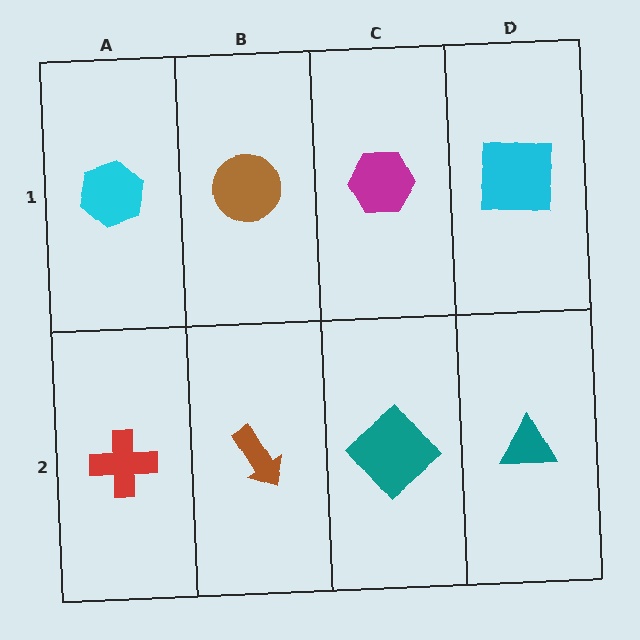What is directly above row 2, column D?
A cyan square.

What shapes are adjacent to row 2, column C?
A magenta hexagon (row 1, column C), a brown arrow (row 2, column B), a teal triangle (row 2, column D).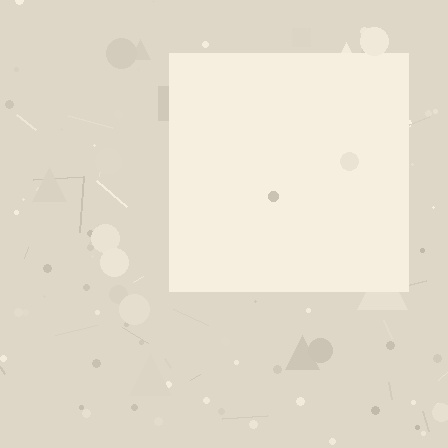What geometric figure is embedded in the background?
A square is embedded in the background.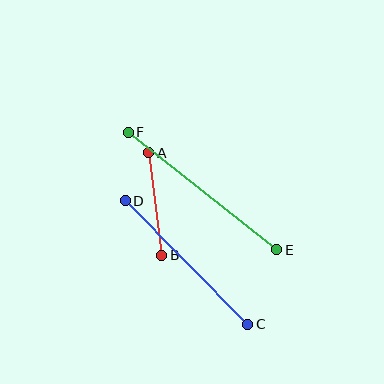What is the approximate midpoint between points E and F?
The midpoint is at approximately (202, 191) pixels.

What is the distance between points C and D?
The distance is approximately 174 pixels.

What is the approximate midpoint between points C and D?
The midpoint is at approximately (186, 262) pixels.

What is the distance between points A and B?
The distance is approximately 103 pixels.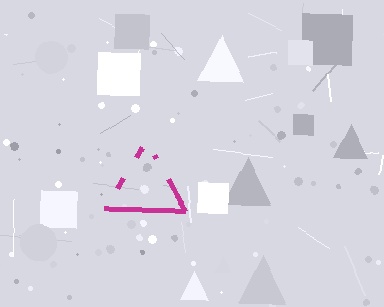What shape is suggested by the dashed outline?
The dashed outline suggests a triangle.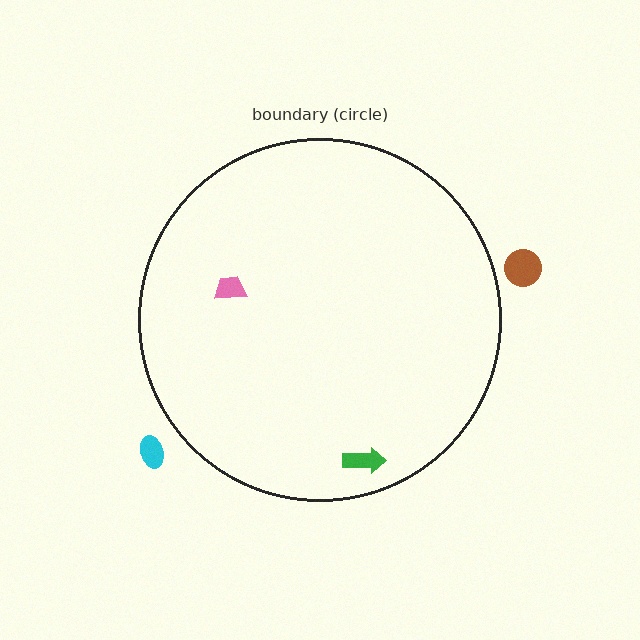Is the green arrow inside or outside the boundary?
Inside.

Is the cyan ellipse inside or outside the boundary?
Outside.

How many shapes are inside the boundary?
2 inside, 2 outside.